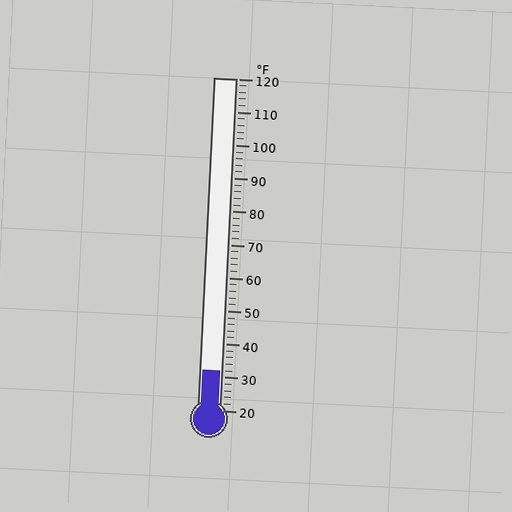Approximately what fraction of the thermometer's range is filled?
The thermometer is filled to approximately 10% of its range.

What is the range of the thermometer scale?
The thermometer scale ranges from 20°F to 120°F.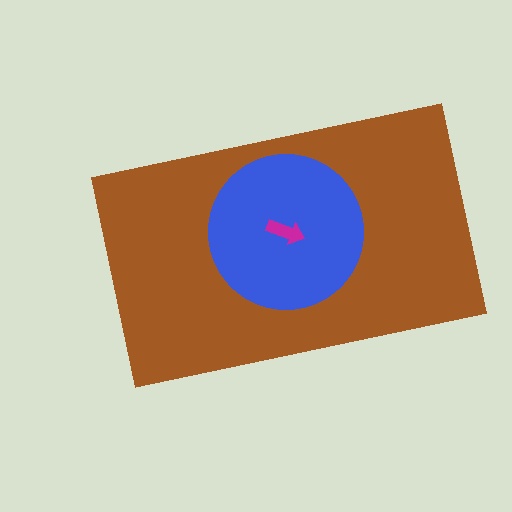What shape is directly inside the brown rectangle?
The blue circle.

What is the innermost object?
The magenta arrow.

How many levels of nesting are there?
3.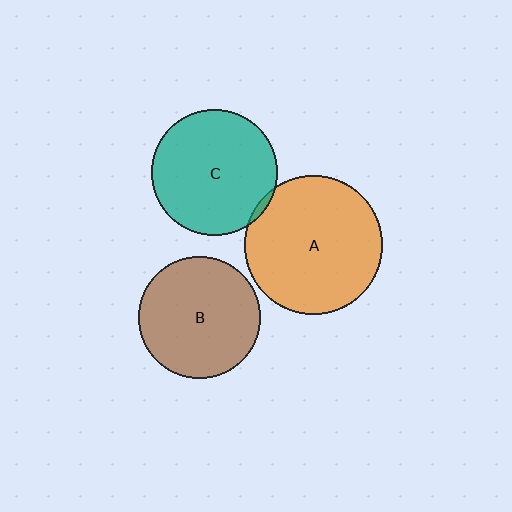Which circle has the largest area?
Circle A (orange).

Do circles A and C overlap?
Yes.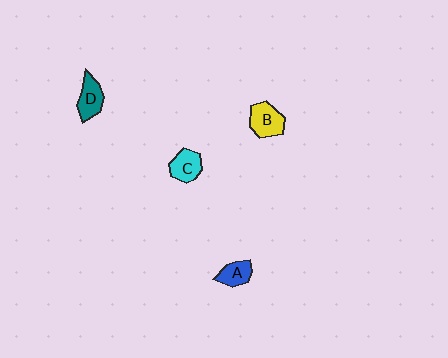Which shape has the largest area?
Shape B (yellow).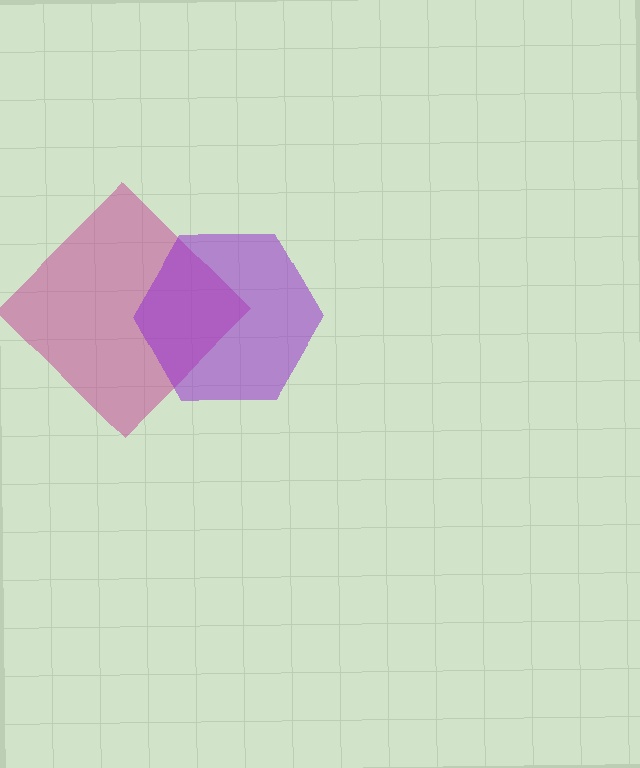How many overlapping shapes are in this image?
There are 2 overlapping shapes in the image.